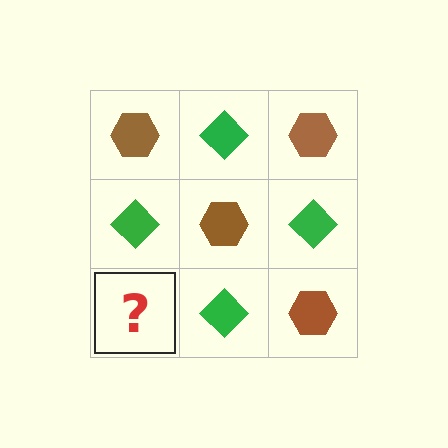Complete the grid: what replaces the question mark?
The question mark should be replaced with a brown hexagon.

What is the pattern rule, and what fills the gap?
The rule is that it alternates brown hexagon and green diamond in a checkerboard pattern. The gap should be filled with a brown hexagon.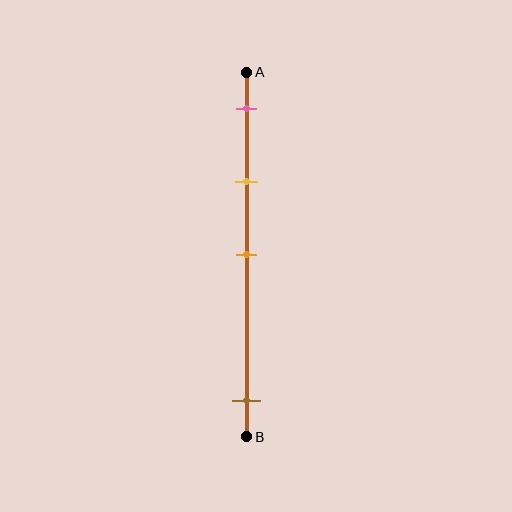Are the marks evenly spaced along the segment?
No, the marks are not evenly spaced.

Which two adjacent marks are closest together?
The pink and yellow marks are the closest adjacent pair.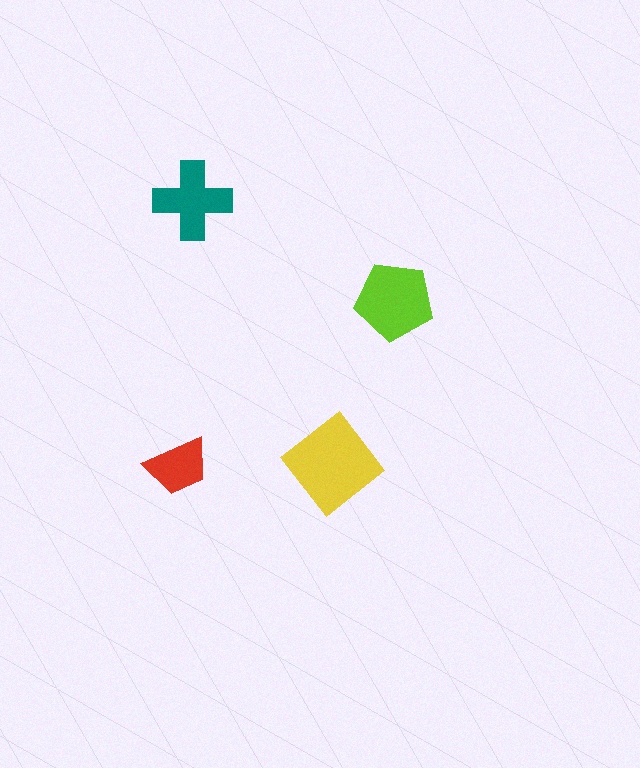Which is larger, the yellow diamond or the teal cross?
The yellow diamond.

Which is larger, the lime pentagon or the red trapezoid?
The lime pentagon.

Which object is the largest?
The yellow diamond.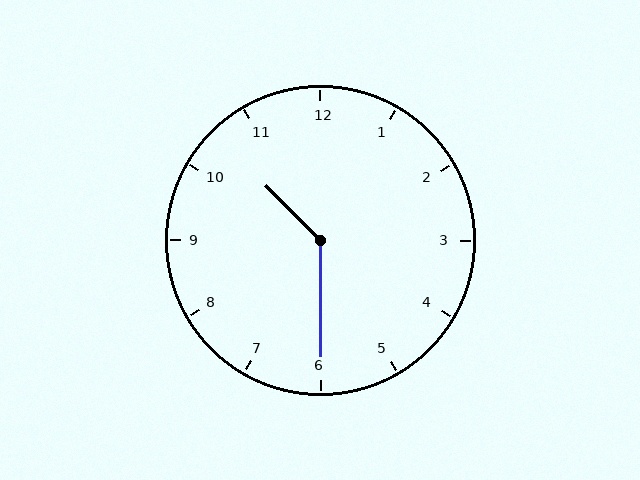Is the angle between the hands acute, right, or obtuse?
It is obtuse.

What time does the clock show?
10:30.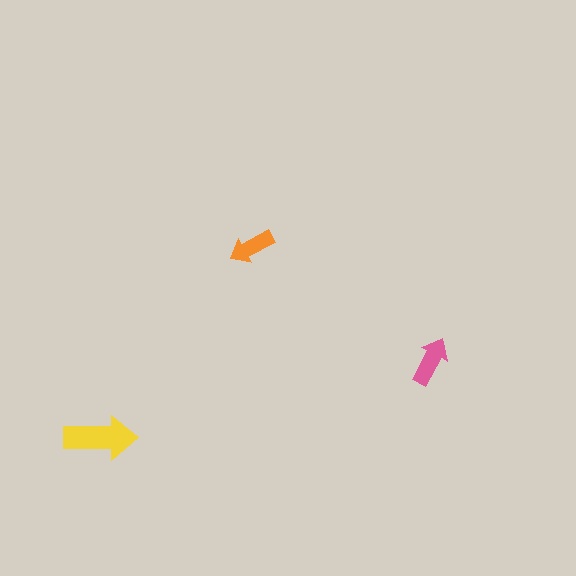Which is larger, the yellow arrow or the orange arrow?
The yellow one.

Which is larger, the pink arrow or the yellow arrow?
The yellow one.